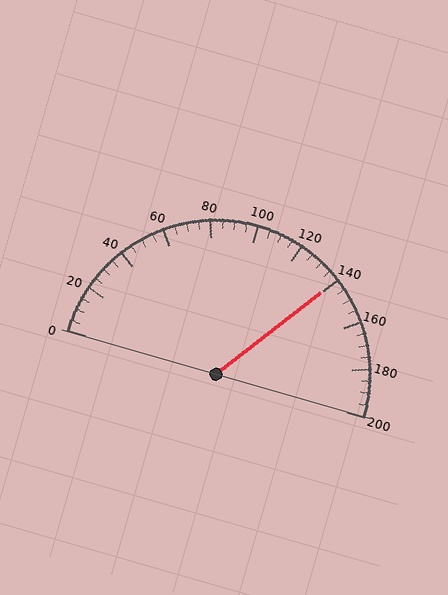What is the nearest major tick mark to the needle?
The nearest major tick mark is 140.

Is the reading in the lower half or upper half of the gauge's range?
The reading is in the upper half of the range (0 to 200).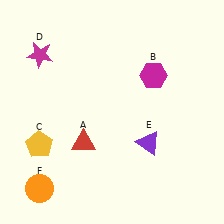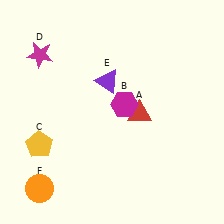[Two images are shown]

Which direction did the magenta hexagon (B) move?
The magenta hexagon (B) moved down.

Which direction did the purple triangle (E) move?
The purple triangle (E) moved up.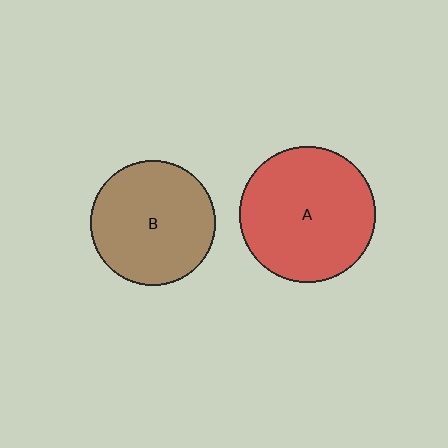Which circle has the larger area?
Circle A (red).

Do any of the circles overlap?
No, none of the circles overlap.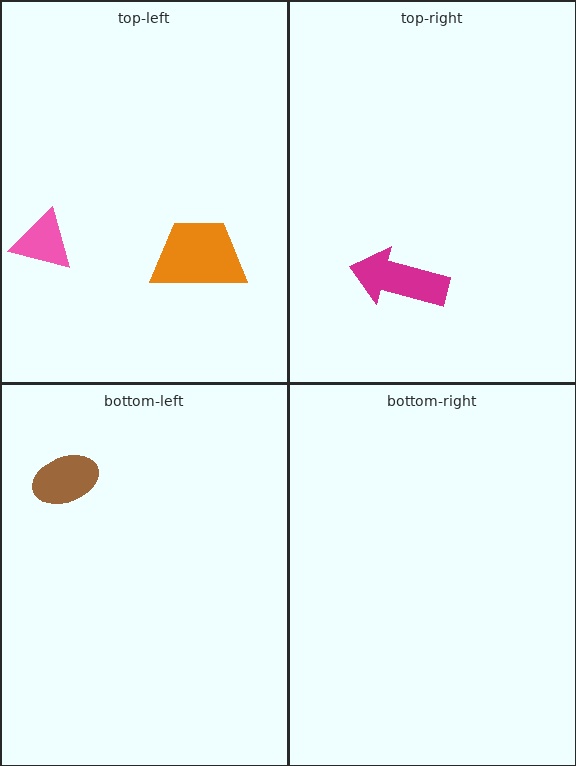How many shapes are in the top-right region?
1.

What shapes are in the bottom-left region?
The brown ellipse.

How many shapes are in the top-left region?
2.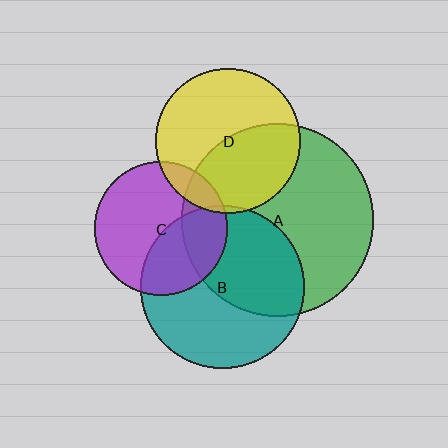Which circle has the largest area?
Circle A (green).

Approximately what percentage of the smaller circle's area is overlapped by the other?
Approximately 10%.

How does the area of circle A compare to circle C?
Approximately 2.1 times.